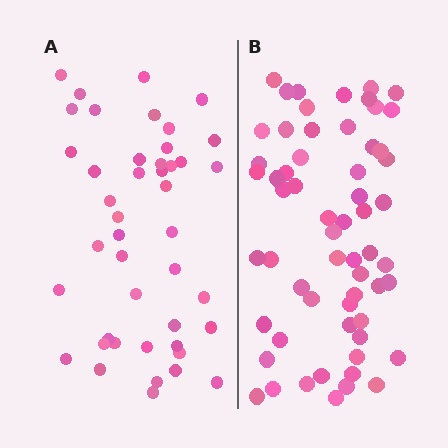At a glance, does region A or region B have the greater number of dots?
Region B (the right region) has more dots.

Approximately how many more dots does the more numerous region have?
Region B has approximately 15 more dots than region A.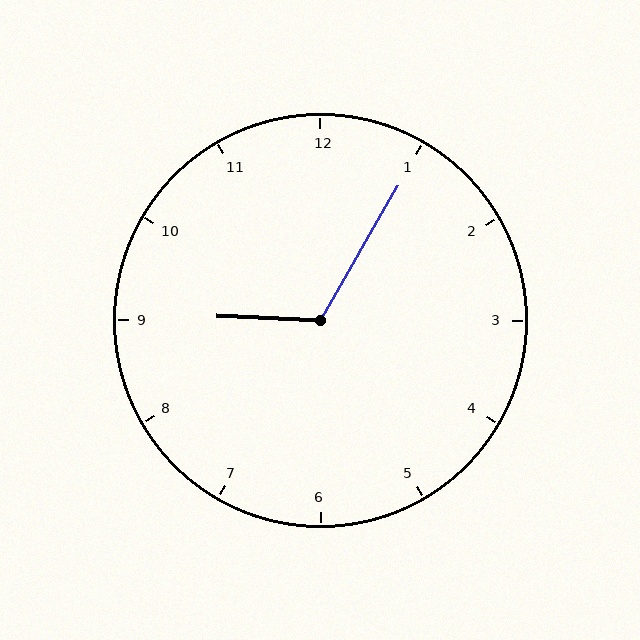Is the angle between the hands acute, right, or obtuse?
It is obtuse.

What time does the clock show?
9:05.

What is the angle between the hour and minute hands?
Approximately 118 degrees.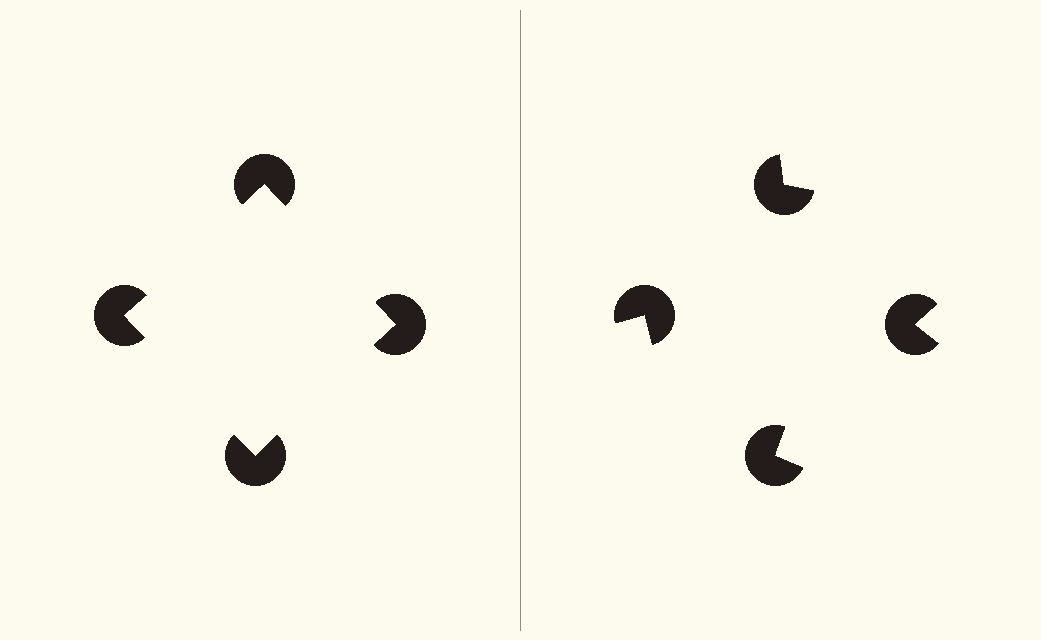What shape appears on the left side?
An illusory square.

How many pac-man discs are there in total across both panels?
8 — 4 on each side.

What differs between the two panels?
The pac-man discs are positioned identically on both sides; only the wedge orientations differ. On the left they align to a square; on the right they are misaligned.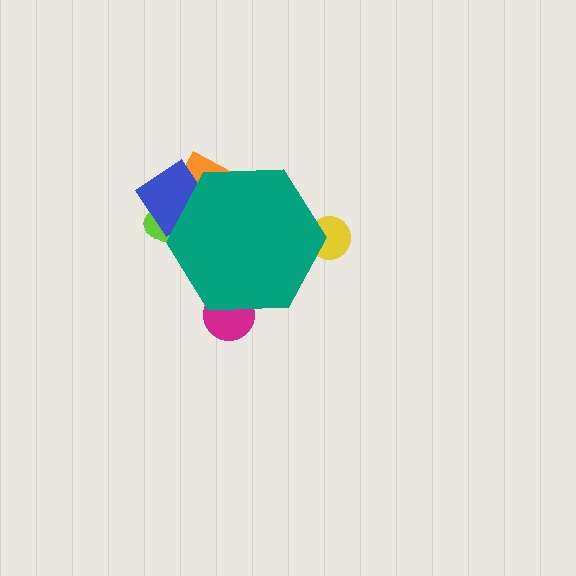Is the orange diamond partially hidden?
Yes, the orange diamond is partially hidden behind the teal hexagon.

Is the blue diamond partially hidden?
Yes, the blue diamond is partially hidden behind the teal hexagon.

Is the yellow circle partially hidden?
Yes, the yellow circle is partially hidden behind the teal hexagon.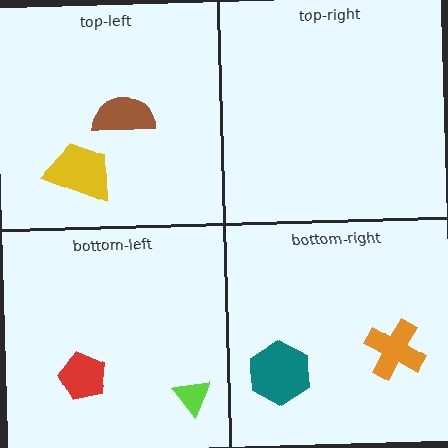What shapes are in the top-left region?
The yellow trapezoid, the brown semicircle.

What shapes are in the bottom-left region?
The lime triangle, the red pentagon.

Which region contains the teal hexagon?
The bottom-right region.